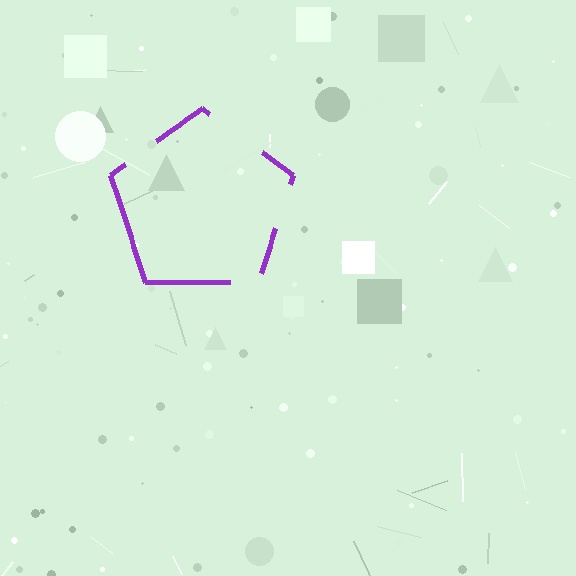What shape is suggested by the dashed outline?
The dashed outline suggests a pentagon.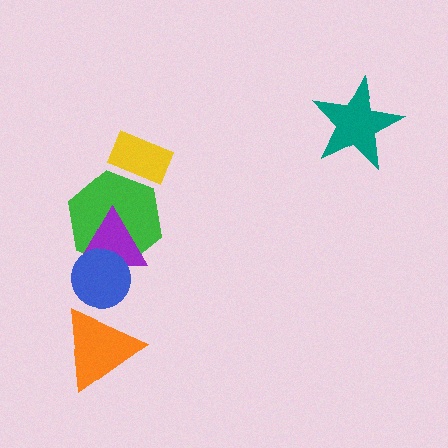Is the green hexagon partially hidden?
Yes, it is partially covered by another shape.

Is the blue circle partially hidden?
Yes, it is partially covered by another shape.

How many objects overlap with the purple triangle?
2 objects overlap with the purple triangle.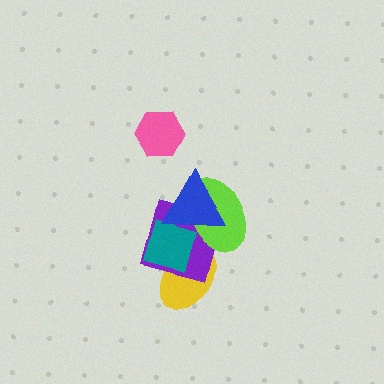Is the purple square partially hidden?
Yes, it is partially covered by another shape.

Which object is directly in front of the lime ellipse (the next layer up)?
The teal diamond is directly in front of the lime ellipse.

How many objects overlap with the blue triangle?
3 objects overlap with the blue triangle.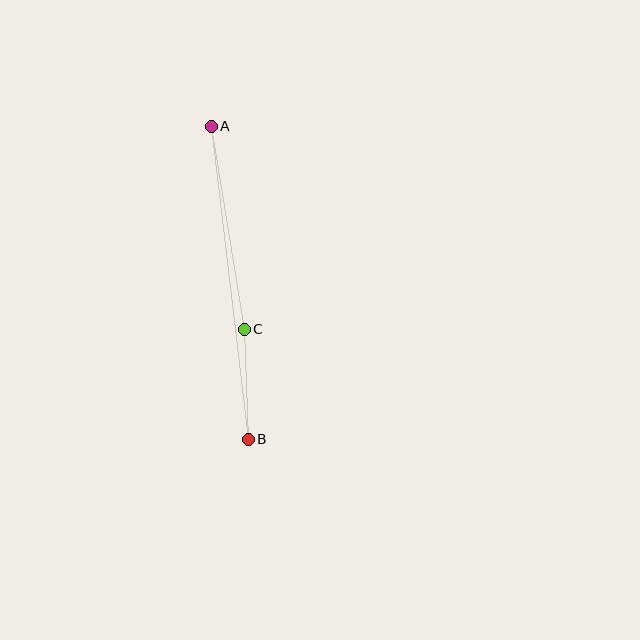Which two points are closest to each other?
Points B and C are closest to each other.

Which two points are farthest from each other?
Points A and B are farthest from each other.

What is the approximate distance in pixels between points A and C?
The distance between A and C is approximately 206 pixels.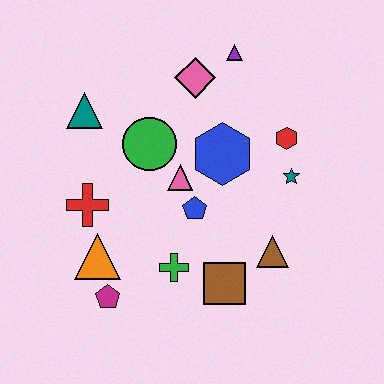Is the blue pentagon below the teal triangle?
Yes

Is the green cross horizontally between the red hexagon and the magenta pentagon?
Yes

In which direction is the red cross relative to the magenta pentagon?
The red cross is above the magenta pentagon.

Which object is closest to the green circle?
The pink triangle is closest to the green circle.